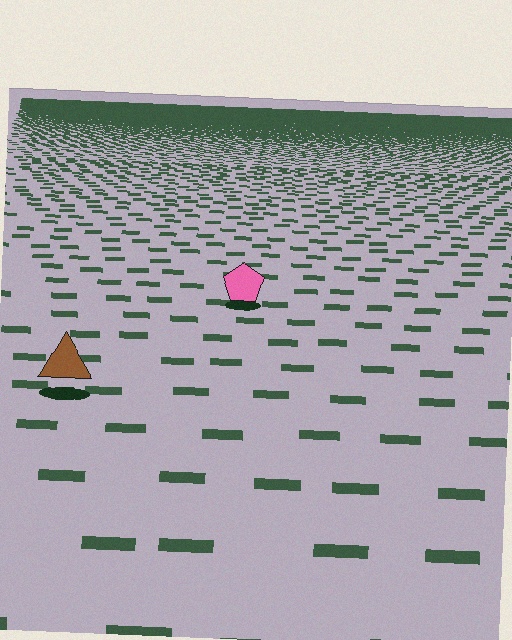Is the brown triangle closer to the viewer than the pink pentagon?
Yes. The brown triangle is closer — you can tell from the texture gradient: the ground texture is coarser near it.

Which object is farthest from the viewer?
The pink pentagon is farthest from the viewer. It appears smaller and the ground texture around it is denser.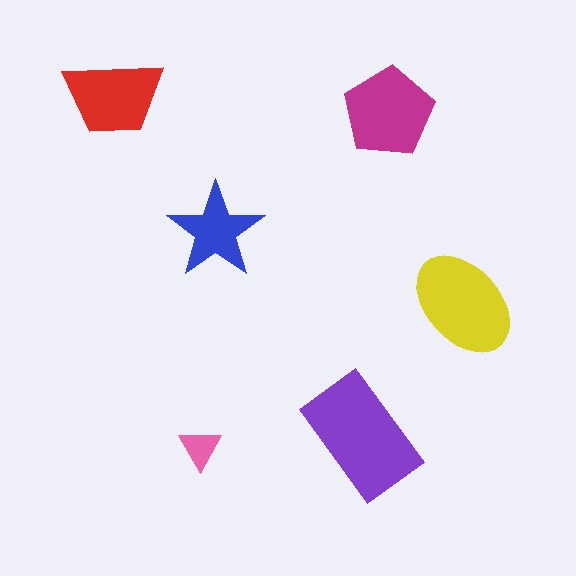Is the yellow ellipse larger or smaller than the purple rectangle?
Smaller.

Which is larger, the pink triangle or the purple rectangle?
The purple rectangle.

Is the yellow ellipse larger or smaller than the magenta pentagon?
Larger.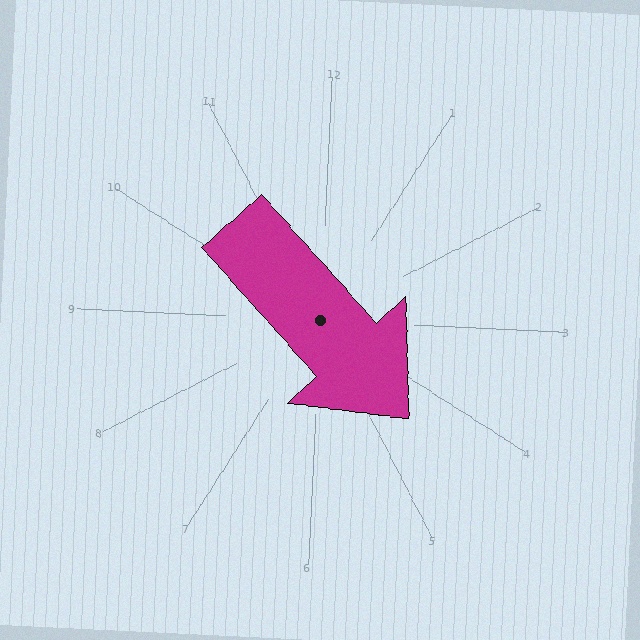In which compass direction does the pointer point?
Southeast.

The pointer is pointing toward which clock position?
Roughly 5 o'clock.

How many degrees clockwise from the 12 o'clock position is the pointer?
Approximately 135 degrees.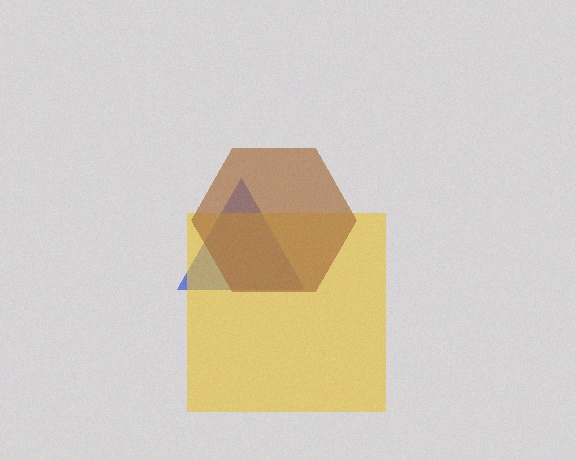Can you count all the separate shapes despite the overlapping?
Yes, there are 3 separate shapes.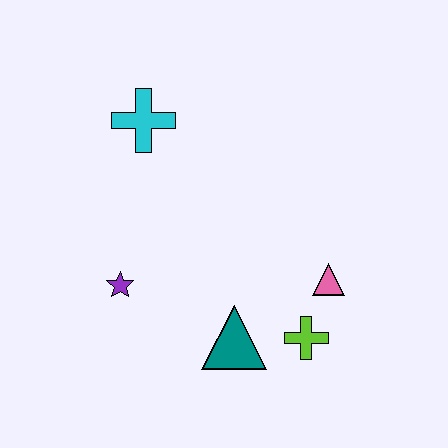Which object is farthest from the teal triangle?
The cyan cross is farthest from the teal triangle.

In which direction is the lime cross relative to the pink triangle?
The lime cross is below the pink triangle.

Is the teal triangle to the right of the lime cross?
No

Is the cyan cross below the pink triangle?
No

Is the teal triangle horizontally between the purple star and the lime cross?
Yes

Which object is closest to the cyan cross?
The purple star is closest to the cyan cross.